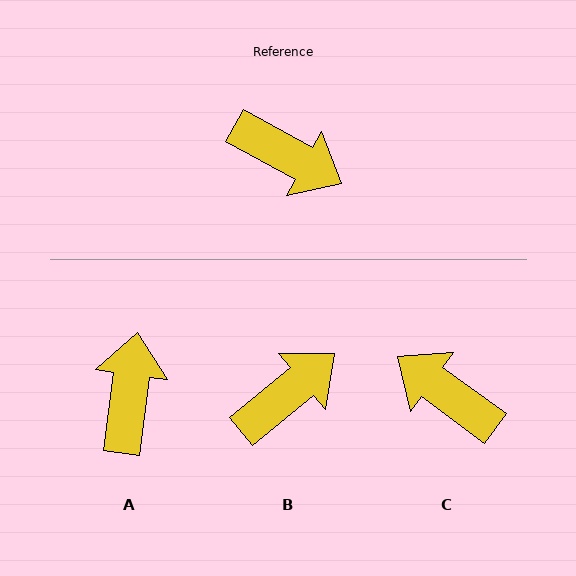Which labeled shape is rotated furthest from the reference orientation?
C, about 172 degrees away.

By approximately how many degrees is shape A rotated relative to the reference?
Approximately 111 degrees counter-clockwise.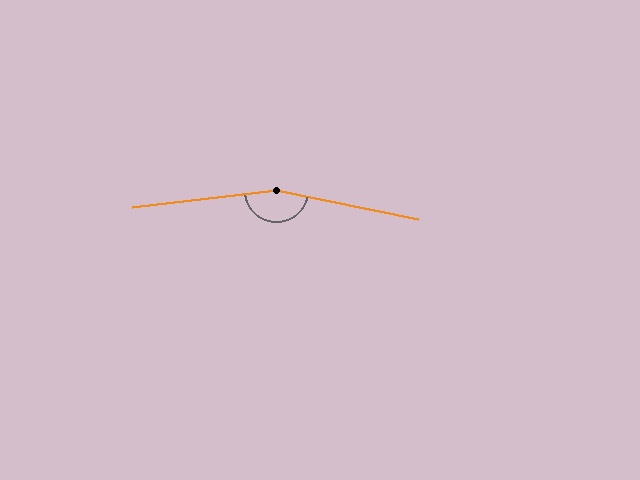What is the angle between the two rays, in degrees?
Approximately 162 degrees.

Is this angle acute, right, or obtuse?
It is obtuse.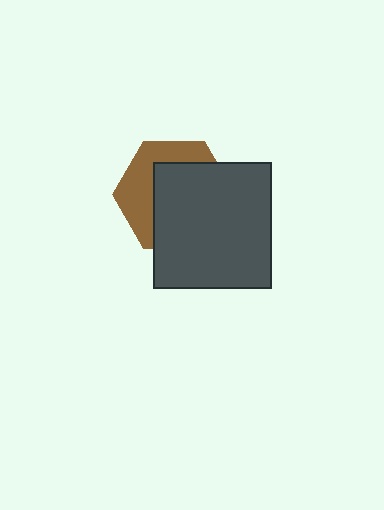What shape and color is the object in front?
The object in front is a dark gray rectangle.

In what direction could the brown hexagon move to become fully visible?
The brown hexagon could move toward the upper-left. That would shift it out from behind the dark gray rectangle entirely.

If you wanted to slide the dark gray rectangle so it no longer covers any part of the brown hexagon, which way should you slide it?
Slide it toward the lower-right — that is the most direct way to separate the two shapes.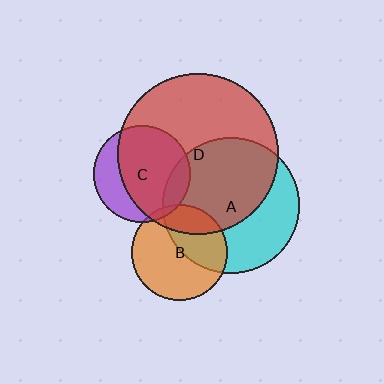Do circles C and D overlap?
Yes.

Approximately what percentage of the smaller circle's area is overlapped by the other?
Approximately 70%.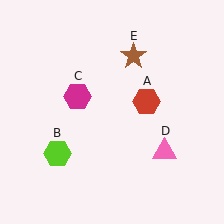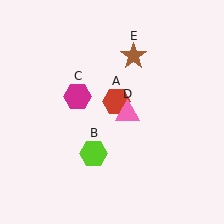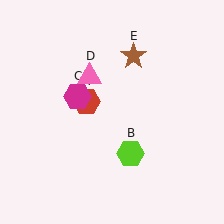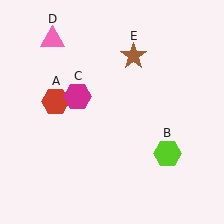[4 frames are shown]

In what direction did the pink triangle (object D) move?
The pink triangle (object D) moved up and to the left.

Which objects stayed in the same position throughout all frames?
Magenta hexagon (object C) and brown star (object E) remained stationary.